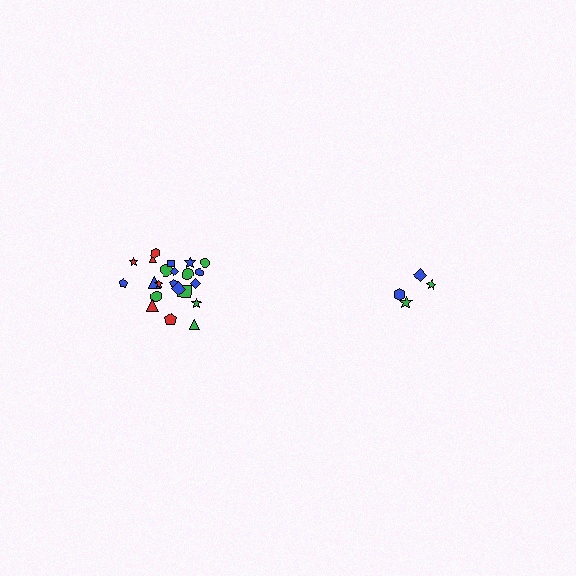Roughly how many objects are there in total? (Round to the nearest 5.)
Roughly 25 objects in total.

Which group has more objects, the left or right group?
The left group.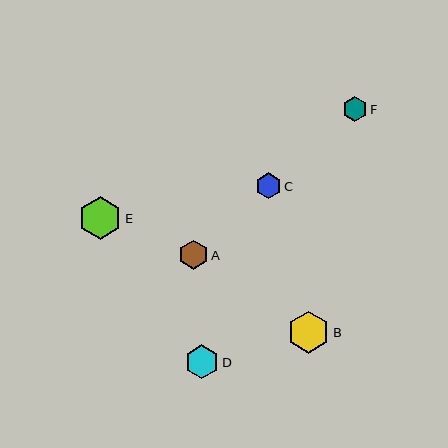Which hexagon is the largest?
Hexagon E is the largest with a size of approximately 43 pixels.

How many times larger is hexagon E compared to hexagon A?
Hexagon E is approximately 1.5 times the size of hexagon A.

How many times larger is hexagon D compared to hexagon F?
Hexagon D is approximately 1.4 times the size of hexagon F.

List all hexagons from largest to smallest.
From largest to smallest: E, B, D, A, C, F.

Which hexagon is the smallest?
Hexagon F is the smallest with a size of approximately 24 pixels.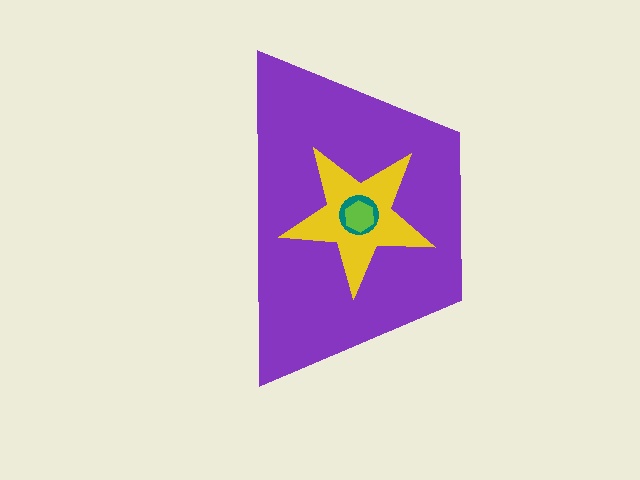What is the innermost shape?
The lime hexagon.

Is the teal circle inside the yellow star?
Yes.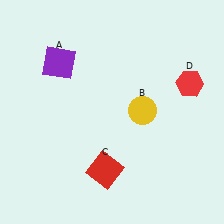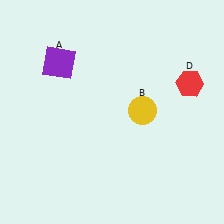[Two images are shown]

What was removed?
The red square (C) was removed in Image 2.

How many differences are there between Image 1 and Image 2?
There is 1 difference between the two images.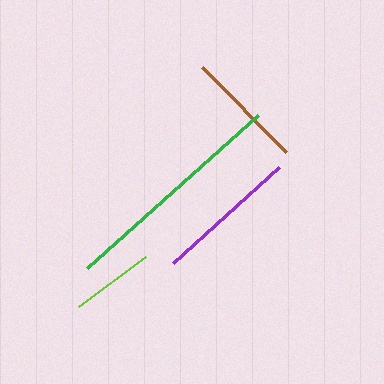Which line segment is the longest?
The green line is the longest at approximately 229 pixels.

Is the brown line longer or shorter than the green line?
The green line is longer than the brown line.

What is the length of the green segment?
The green segment is approximately 229 pixels long.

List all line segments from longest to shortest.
From longest to shortest: green, purple, brown, lime.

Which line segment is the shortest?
The lime line is the shortest at approximately 84 pixels.